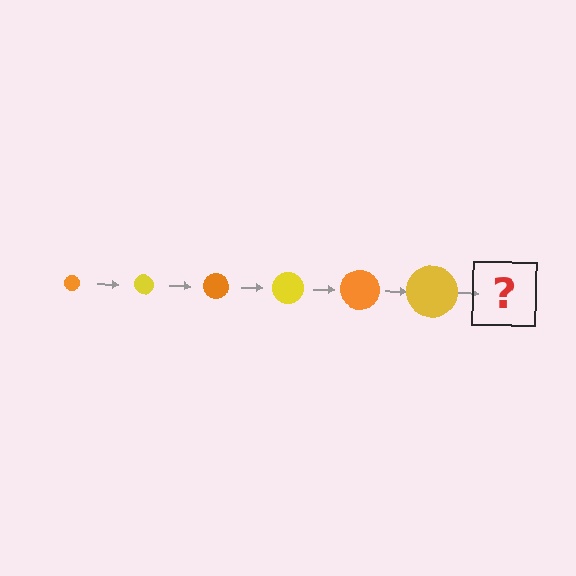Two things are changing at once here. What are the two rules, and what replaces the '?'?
The two rules are that the circle grows larger each step and the color cycles through orange and yellow. The '?' should be an orange circle, larger than the previous one.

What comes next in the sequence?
The next element should be an orange circle, larger than the previous one.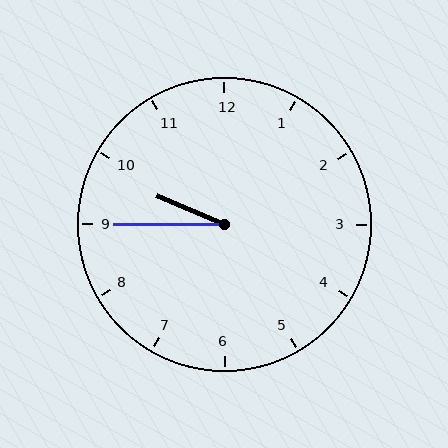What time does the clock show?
9:45.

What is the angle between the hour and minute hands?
Approximately 22 degrees.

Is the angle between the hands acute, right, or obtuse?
It is acute.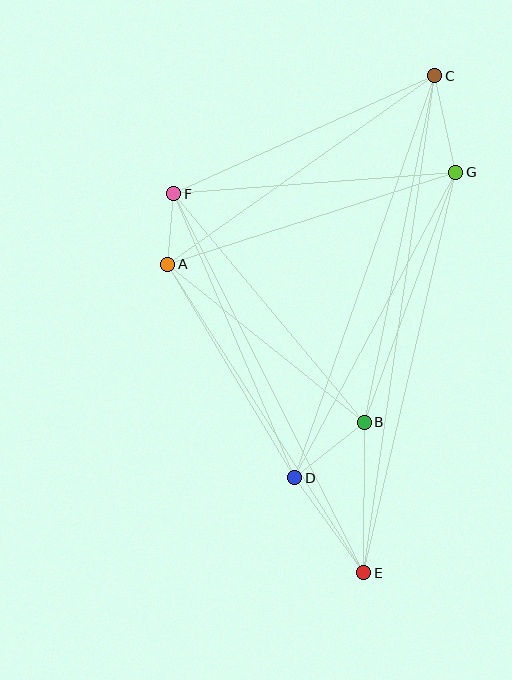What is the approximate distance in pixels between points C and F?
The distance between C and F is approximately 286 pixels.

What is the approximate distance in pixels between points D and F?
The distance between D and F is approximately 309 pixels.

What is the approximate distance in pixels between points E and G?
The distance between E and G is approximately 411 pixels.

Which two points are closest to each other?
Points A and F are closest to each other.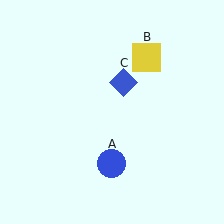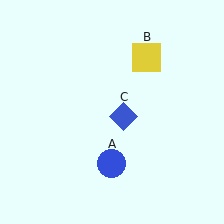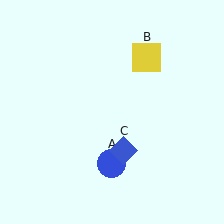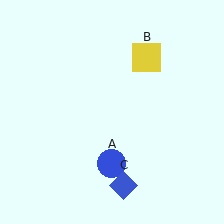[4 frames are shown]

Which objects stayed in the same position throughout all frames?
Blue circle (object A) and yellow square (object B) remained stationary.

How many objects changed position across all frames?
1 object changed position: blue diamond (object C).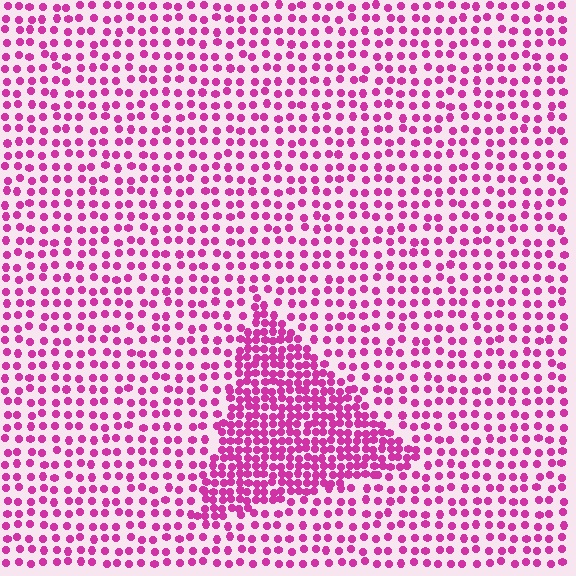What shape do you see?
I see a triangle.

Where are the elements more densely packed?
The elements are more densely packed inside the triangle boundary.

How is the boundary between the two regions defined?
The boundary is defined by a change in element density (approximately 2.2x ratio). All elements are the same color, size, and shape.